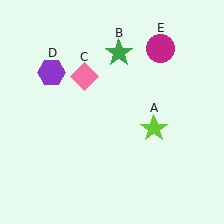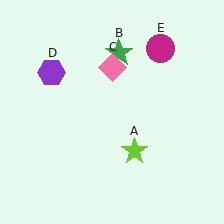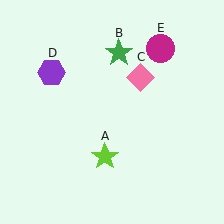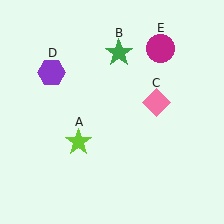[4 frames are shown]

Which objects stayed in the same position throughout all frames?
Green star (object B) and purple hexagon (object D) and magenta circle (object E) remained stationary.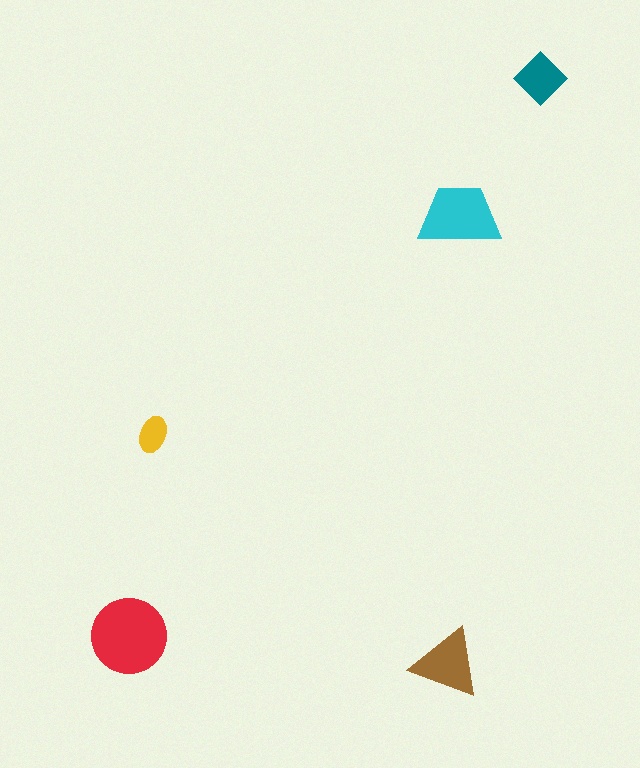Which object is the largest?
The red circle.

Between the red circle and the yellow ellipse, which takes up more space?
The red circle.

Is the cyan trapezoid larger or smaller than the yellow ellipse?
Larger.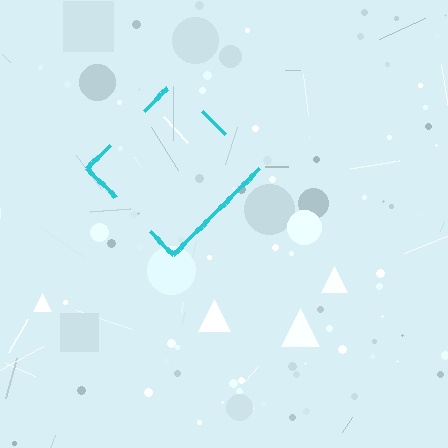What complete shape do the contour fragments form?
The contour fragments form a diamond.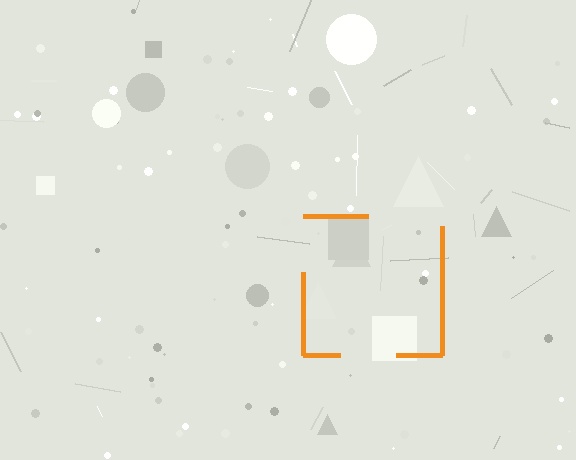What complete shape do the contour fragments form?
The contour fragments form a square.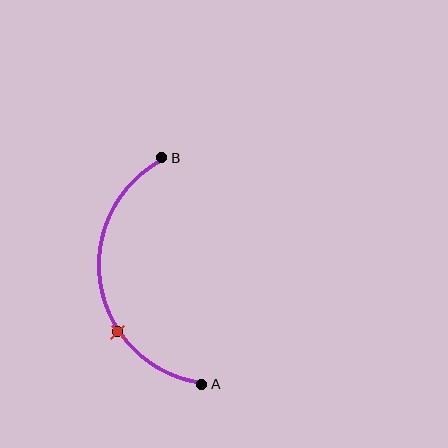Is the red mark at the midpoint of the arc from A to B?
No. The red mark lies on the arc but is closer to endpoint A. The arc midpoint would be at the point on the curve equidistant along the arc from both A and B.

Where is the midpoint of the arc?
The arc midpoint is the point on the curve farthest from the straight line joining A and B. It sits to the left of that line.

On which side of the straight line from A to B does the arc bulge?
The arc bulges to the left of the straight line connecting A and B.